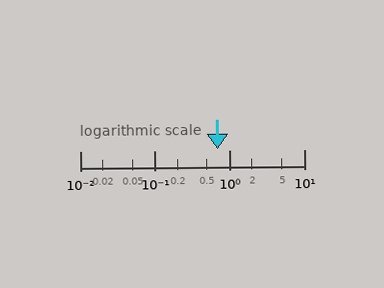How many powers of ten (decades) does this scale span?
The scale spans 3 decades, from 0.01 to 10.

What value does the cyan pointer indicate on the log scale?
The pointer indicates approximately 0.7.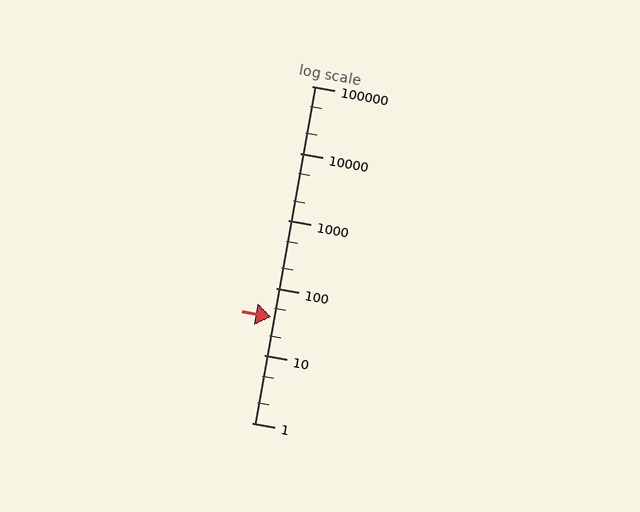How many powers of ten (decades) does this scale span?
The scale spans 5 decades, from 1 to 100000.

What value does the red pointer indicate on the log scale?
The pointer indicates approximately 37.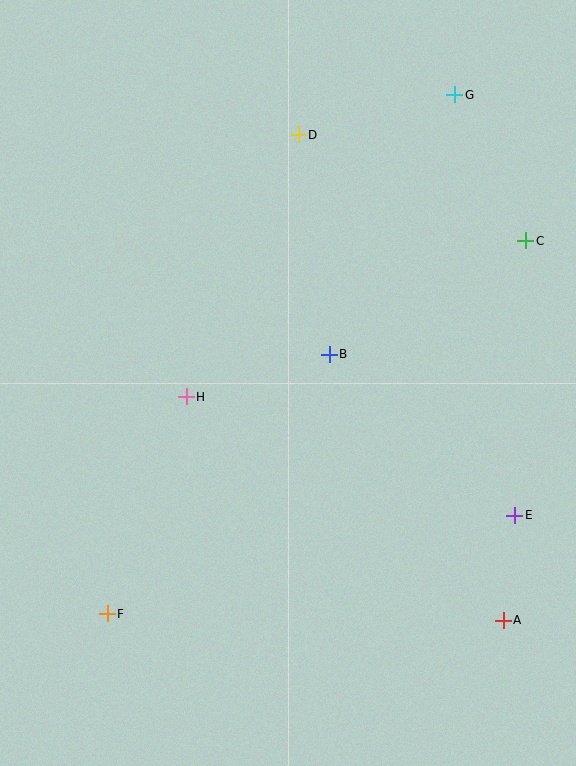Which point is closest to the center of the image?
Point B at (329, 354) is closest to the center.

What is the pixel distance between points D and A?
The distance between D and A is 527 pixels.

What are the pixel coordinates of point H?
Point H is at (186, 397).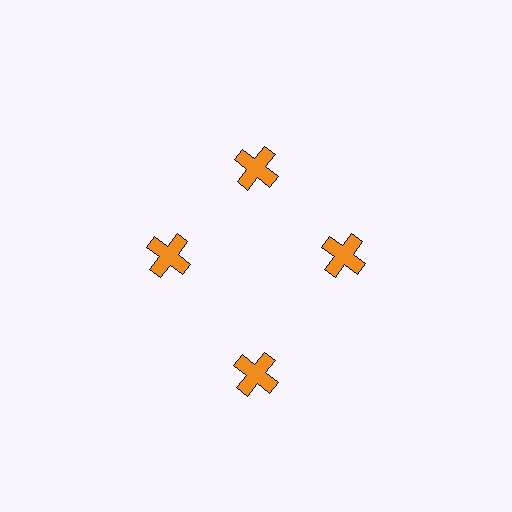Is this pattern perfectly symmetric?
No. The 4 orange crosses are arranged in a ring, but one element near the 6 o'clock position is pushed outward from the center, breaking the 4-fold rotational symmetry.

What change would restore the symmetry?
The symmetry would be restored by moving it inward, back onto the ring so that all 4 crosses sit at equal angles and equal distance from the center.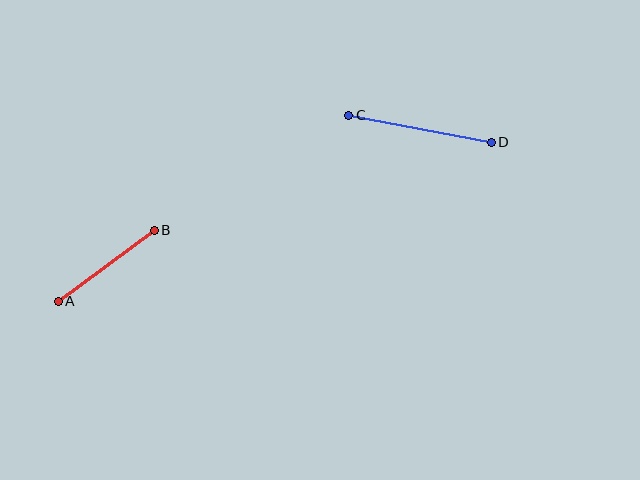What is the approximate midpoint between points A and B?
The midpoint is at approximately (106, 266) pixels.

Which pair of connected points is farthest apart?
Points C and D are farthest apart.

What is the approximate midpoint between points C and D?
The midpoint is at approximately (420, 129) pixels.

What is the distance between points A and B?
The distance is approximately 120 pixels.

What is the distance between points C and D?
The distance is approximately 145 pixels.